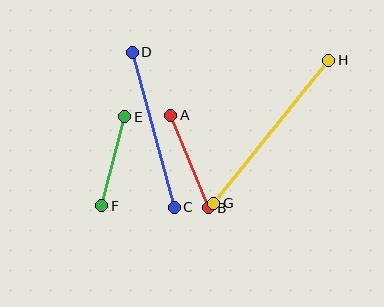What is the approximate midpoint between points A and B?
The midpoint is at approximately (189, 162) pixels.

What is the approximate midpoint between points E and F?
The midpoint is at approximately (113, 161) pixels.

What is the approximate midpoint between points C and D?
The midpoint is at approximately (153, 130) pixels.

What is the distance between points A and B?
The distance is approximately 100 pixels.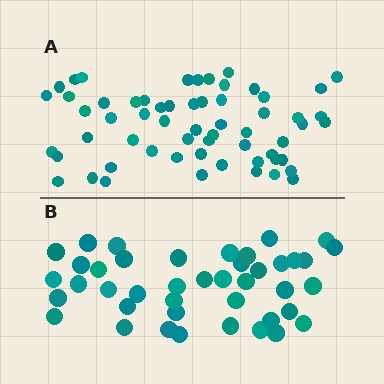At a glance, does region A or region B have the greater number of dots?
Region A (the top region) has more dots.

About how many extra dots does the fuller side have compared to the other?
Region A has approximately 20 more dots than region B.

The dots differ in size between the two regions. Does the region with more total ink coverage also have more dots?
No. Region B has more total ink coverage because its dots are larger, but region A actually contains more individual dots. Total area can be misleading — the number of items is what matters here.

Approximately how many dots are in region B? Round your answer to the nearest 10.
About 40 dots. (The exact count is 42, which rounds to 40.)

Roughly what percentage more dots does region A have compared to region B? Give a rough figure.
About 45% more.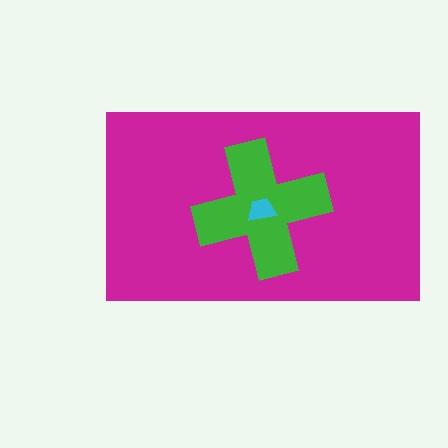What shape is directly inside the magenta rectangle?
The green cross.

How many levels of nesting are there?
3.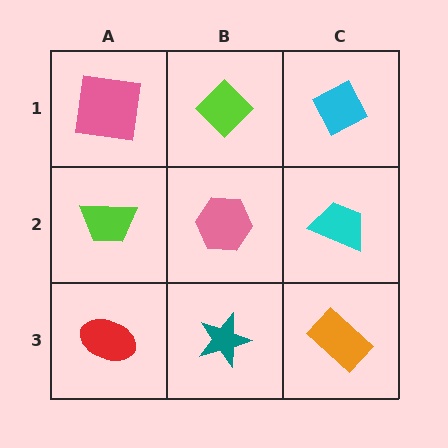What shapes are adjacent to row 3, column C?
A cyan trapezoid (row 2, column C), a teal star (row 3, column B).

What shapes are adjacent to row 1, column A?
A lime trapezoid (row 2, column A), a lime diamond (row 1, column B).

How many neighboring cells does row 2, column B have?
4.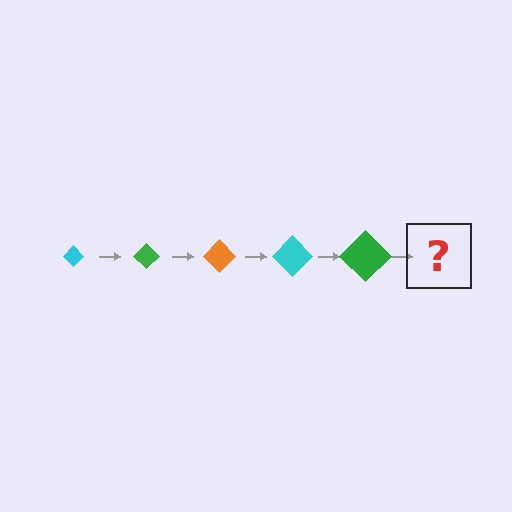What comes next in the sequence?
The next element should be an orange diamond, larger than the previous one.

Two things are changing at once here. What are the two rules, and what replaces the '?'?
The two rules are that the diamond grows larger each step and the color cycles through cyan, green, and orange. The '?' should be an orange diamond, larger than the previous one.